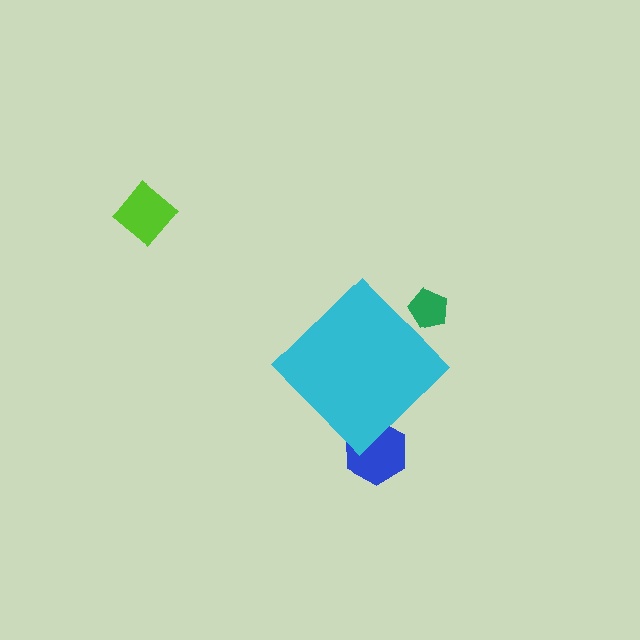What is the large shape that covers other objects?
A cyan diamond.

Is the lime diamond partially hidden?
No, the lime diamond is fully visible.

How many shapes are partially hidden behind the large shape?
2 shapes are partially hidden.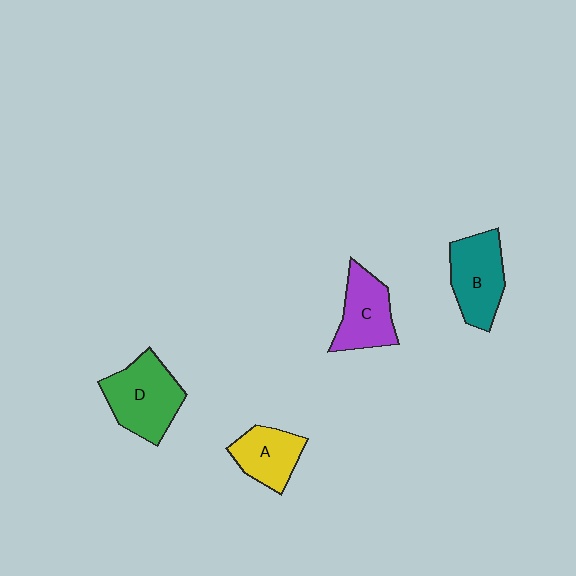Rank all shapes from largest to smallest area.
From largest to smallest: D (green), B (teal), C (purple), A (yellow).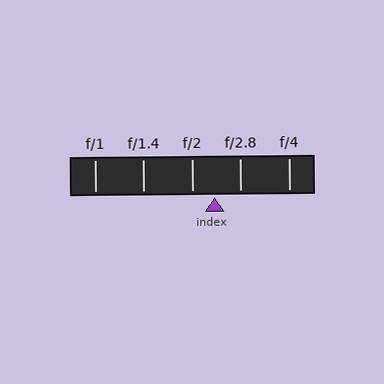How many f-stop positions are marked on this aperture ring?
There are 5 f-stop positions marked.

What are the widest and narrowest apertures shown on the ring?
The widest aperture shown is f/1 and the narrowest is f/4.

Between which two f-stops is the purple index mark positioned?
The index mark is between f/2 and f/2.8.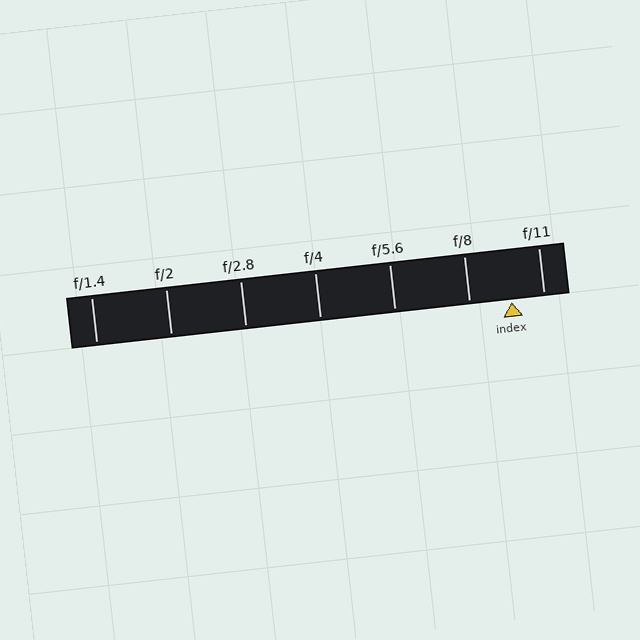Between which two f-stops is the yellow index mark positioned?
The index mark is between f/8 and f/11.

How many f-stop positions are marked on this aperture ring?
There are 7 f-stop positions marked.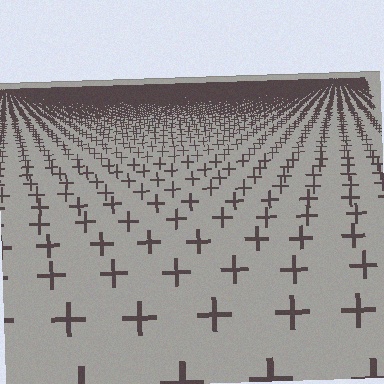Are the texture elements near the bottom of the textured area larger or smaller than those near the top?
Larger. Near the bottom, elements are closer to the viewer and appear at a bigger on-screen size.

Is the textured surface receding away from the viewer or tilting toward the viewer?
The surface is receding away from the viewer. Texture elements get smaller and denser toward the top.